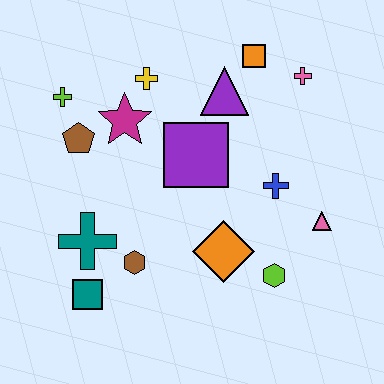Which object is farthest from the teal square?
The pink cross is farthest from the teal square.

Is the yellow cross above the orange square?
No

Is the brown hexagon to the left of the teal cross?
No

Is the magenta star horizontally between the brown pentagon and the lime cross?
No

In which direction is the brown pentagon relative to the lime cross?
The brown pentagon is below the lime cross.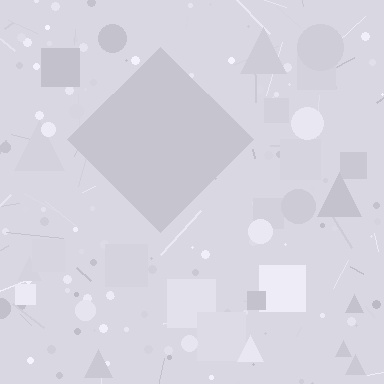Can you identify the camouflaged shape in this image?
The camouflaged shape is a diamond.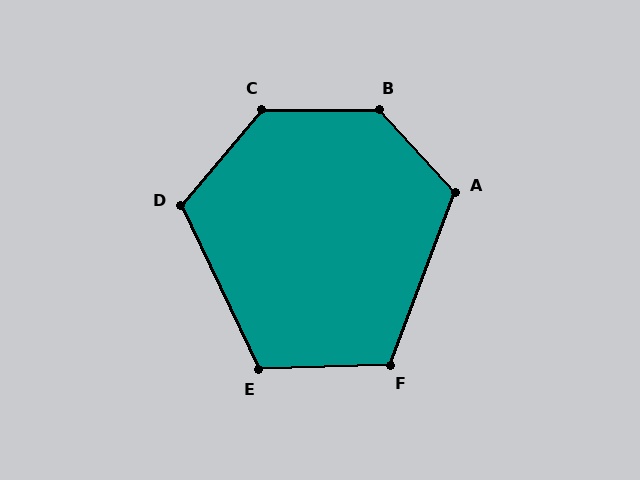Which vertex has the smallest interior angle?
F, at approximately 113 degrees.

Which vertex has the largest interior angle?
B, at approximately 132 degrees.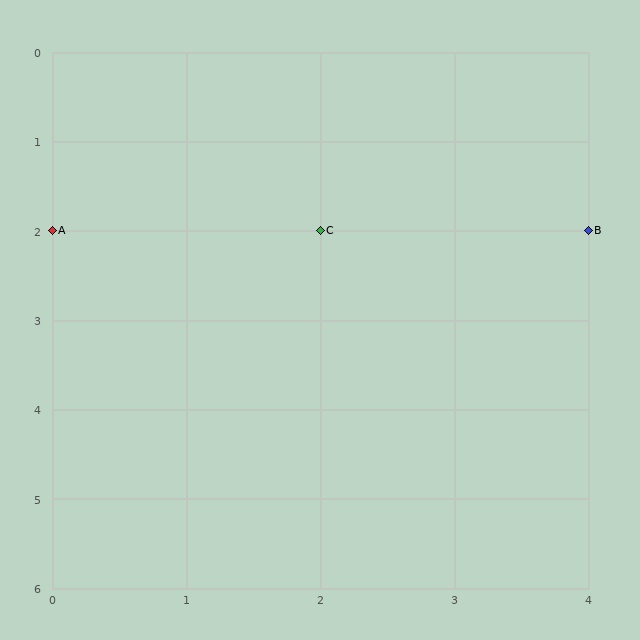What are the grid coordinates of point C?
Point C is at grid coordinates (2, 2).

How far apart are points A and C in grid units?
Points A and C are 2 columns apart.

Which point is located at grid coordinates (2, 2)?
Point C is at (2, 2).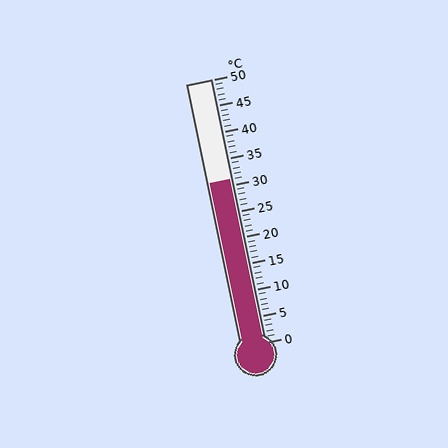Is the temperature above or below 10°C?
The temperature is above 10°C.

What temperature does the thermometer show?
The thermometer shows approximately 31°C.